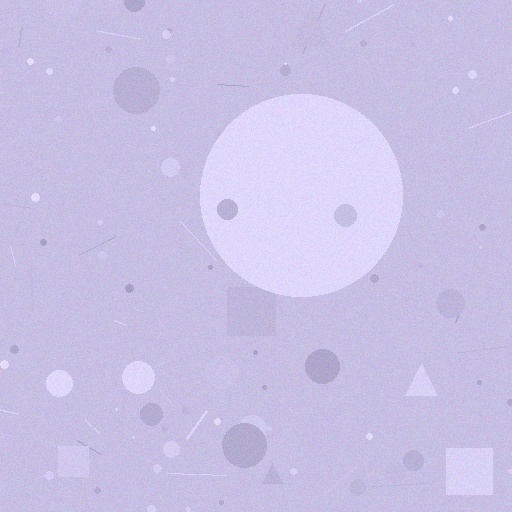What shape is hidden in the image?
A circle is hidden in the image.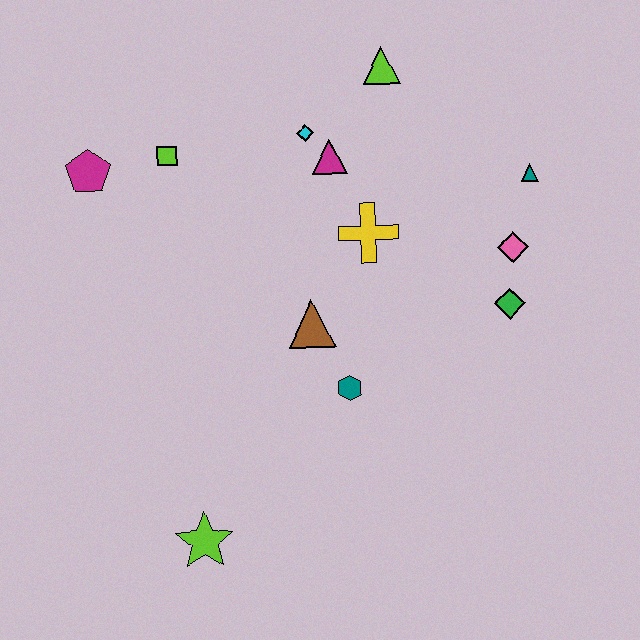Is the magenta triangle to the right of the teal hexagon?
No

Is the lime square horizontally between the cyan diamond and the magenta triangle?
No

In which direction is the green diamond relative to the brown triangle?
The green diamond is to the right of the brown triangle.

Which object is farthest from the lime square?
The lime star is farthest from the lime square.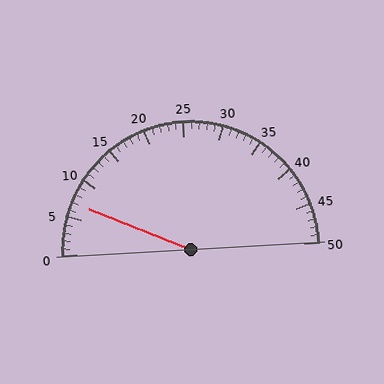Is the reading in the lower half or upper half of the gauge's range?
The reading is in the lower half of the range (0 to 50).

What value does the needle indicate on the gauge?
The needle indicates approximately 7.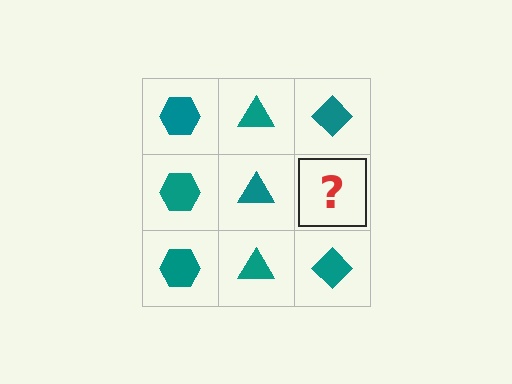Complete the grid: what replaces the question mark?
The question mark should be replaced with a teal diamond.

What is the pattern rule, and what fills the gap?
The rule is that each column has a consistent shape. The gap should be filled with a teal diamond.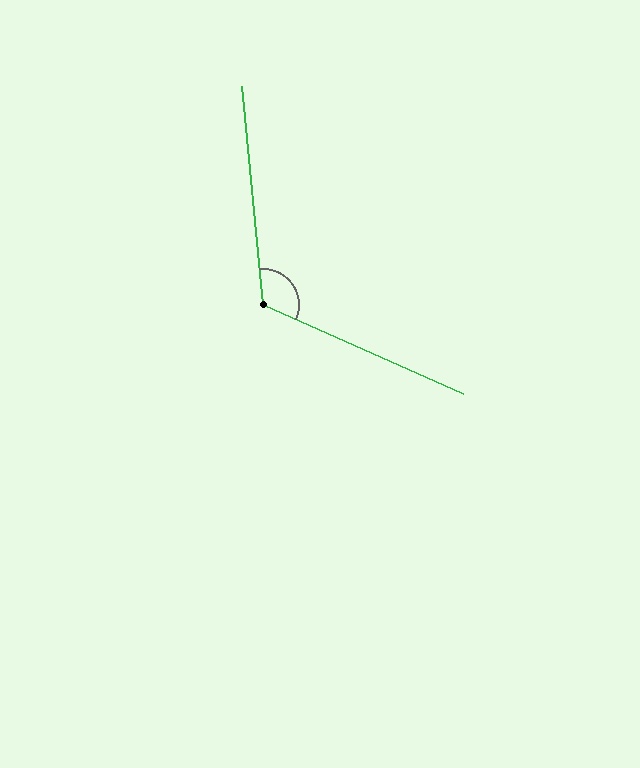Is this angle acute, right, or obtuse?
It is obtuse.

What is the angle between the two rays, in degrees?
Approximately 119 degrees.